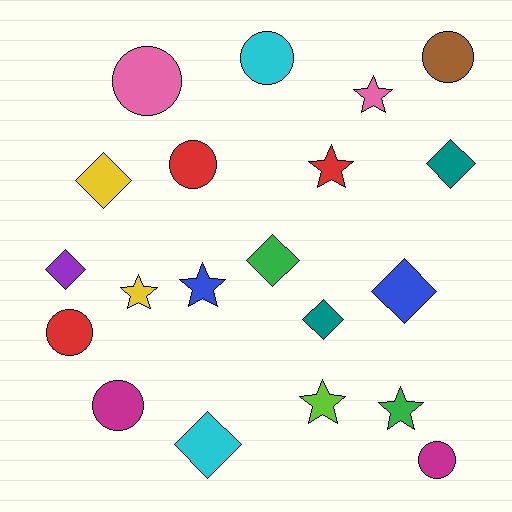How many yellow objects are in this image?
There are 2 yellow objects.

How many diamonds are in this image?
There are 7 diamonds.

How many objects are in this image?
There are 20 objects.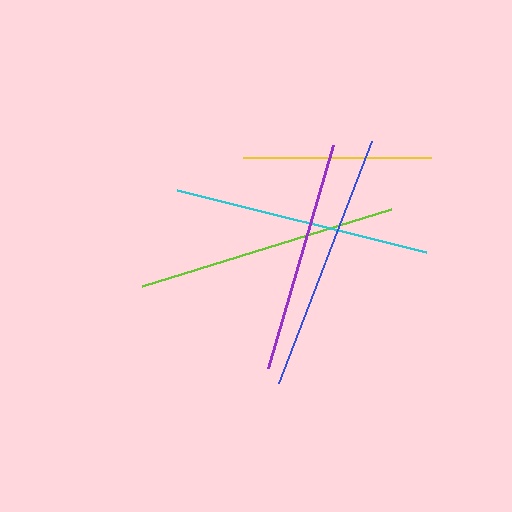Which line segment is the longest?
The lime line is the longest at approximately 261 pixels.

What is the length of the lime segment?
The lime segment is approximately 261 pixels long.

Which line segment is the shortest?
The yellow line is the shortest at approximately 188 pixels.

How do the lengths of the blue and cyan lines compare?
The blue and cyan lines are approximately the same length.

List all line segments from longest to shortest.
From longest to shortest: lime, blue, cyan, purple, yellow.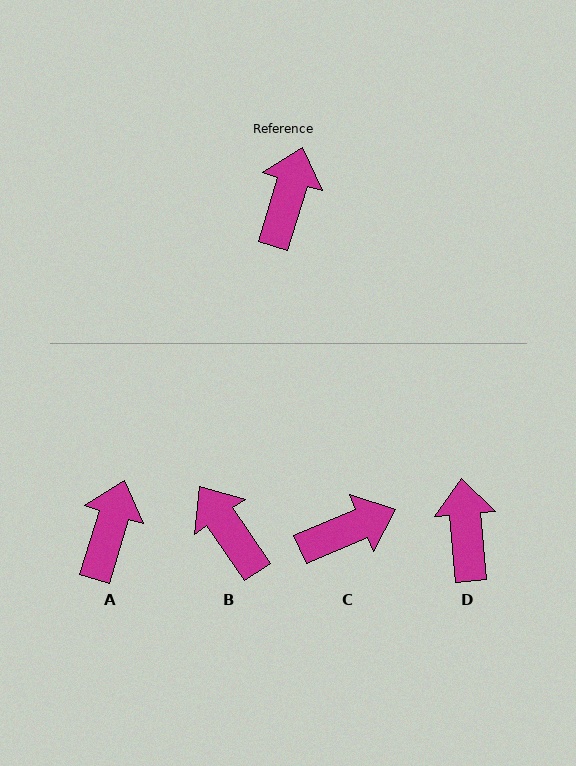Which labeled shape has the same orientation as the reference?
A.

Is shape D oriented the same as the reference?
No, it is off by about 22 degrees.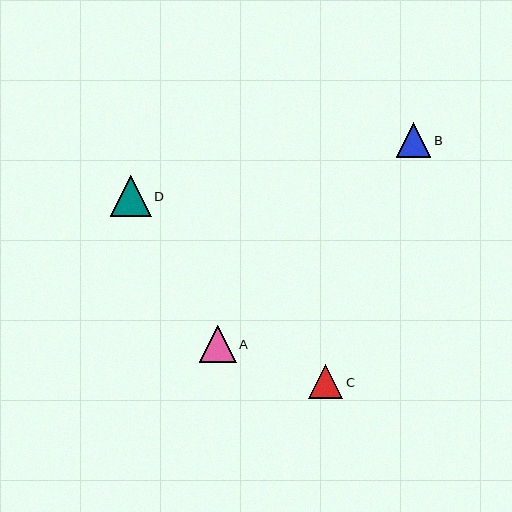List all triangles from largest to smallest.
From largest to smallest: D, A, C, B.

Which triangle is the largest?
Triangle D is the largest with a size of approximately 40 pixels.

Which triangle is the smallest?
Triangle B is the smallest with a size of approximately 34 pixels.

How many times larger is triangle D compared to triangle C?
Triangle D is approximately 1.2 times the size of triangle C.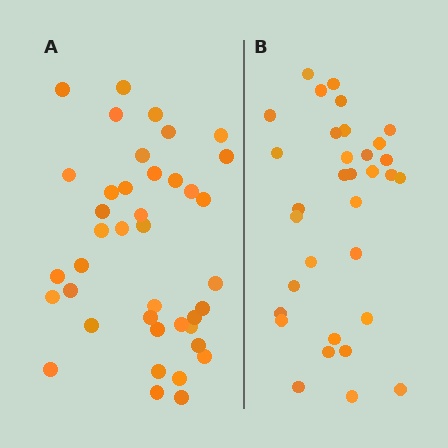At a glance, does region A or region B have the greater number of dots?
Region A (the left region) has more dots.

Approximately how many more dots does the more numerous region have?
Region A has roughly 8 or so more dots than region B.